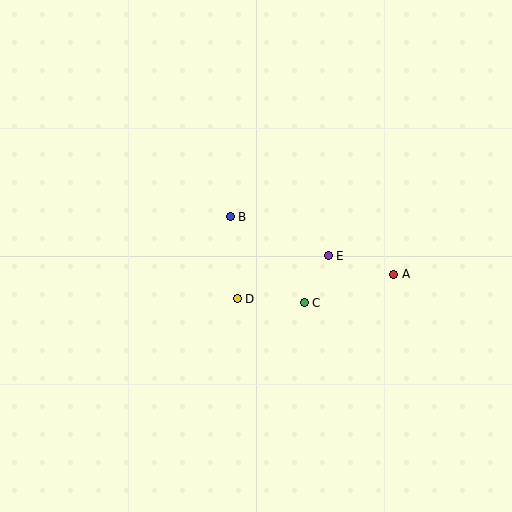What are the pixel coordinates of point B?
Point B is at (230, 217).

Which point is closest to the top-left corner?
Point B is closest to the top-left corner.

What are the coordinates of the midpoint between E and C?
The midpoint between E and C is at (316, 279).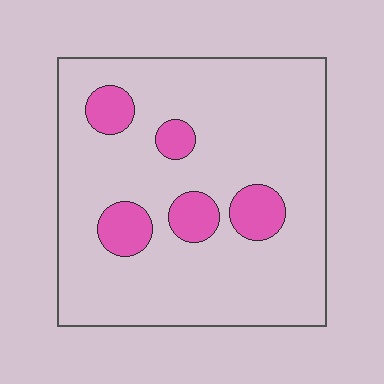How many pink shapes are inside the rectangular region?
5.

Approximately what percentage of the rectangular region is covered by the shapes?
Approximately 15%.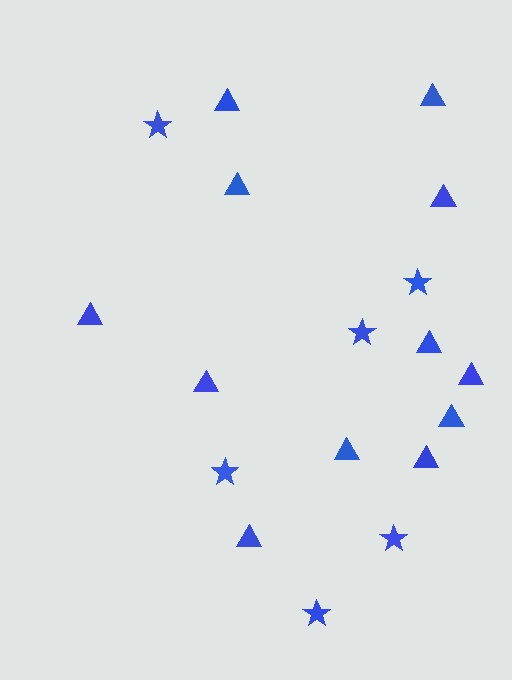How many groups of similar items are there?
There are 2 groups: one group of stars (6) and one group of triangles (12).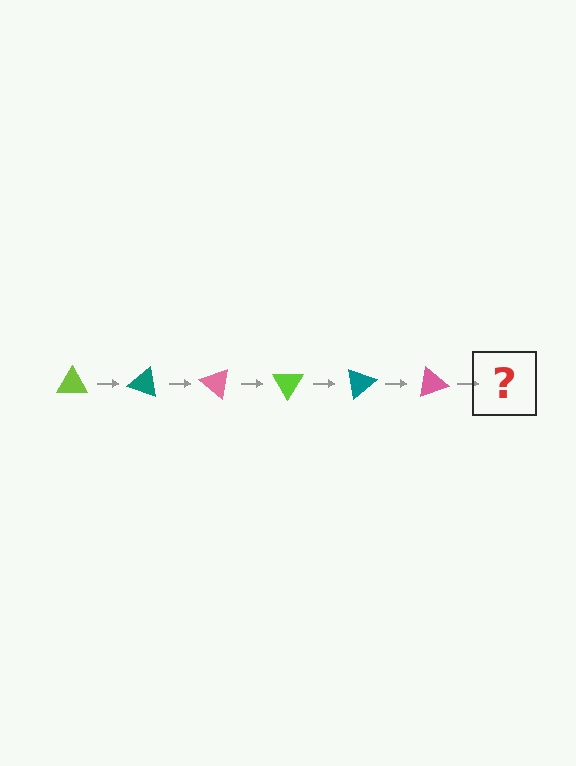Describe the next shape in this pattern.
It should be a lime triangle, rotated 120 degrees from the start.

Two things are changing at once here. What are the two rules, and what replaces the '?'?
The two rules are that it rotates 20 degrees each step and the color cycles through lime, teal, and pink. The '?' should be a lime triangle, rotated 120 degrees from the start.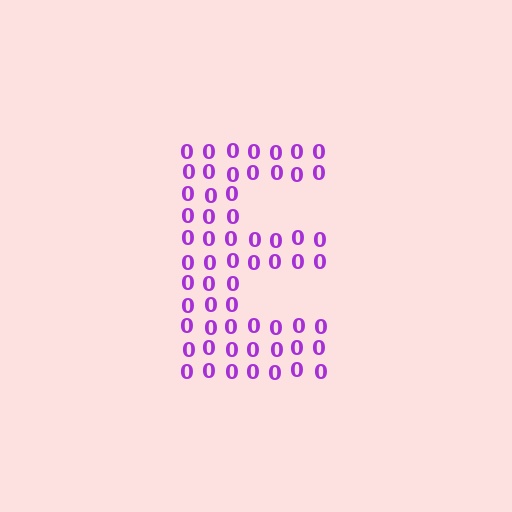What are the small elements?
The small elements are digit 0's.